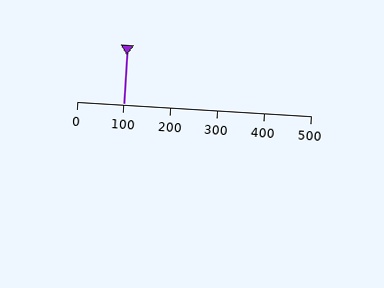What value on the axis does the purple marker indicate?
The marker indicates approximately 100.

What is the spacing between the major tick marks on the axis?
The major ticks are spaced 100 apart.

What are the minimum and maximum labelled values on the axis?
The axis runs from 0 to 500.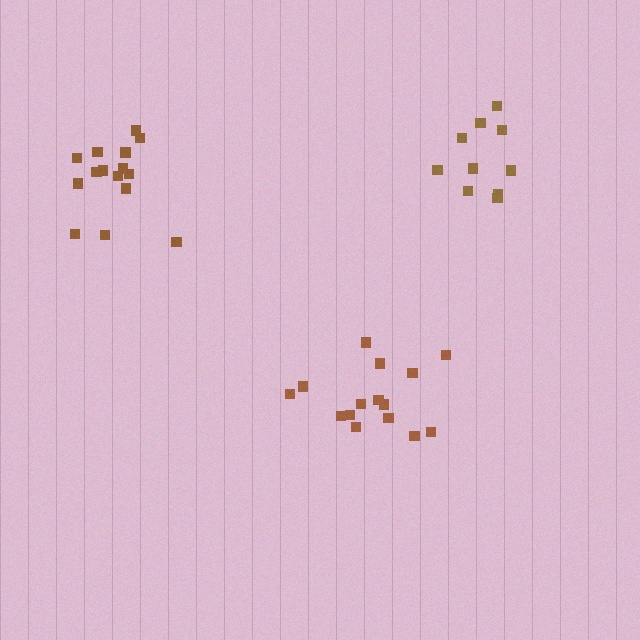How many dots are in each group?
Group 1: 15 dots, Group 2: 10 dots, Group 3: 15 dots (40 total).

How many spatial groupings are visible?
There are 3 spatial groupings.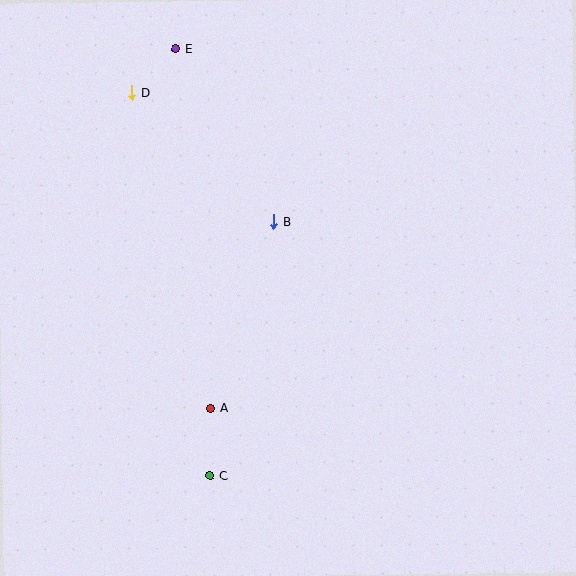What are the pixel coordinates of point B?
Point B is at (274, 222).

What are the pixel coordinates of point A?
Point A is at (210, 408).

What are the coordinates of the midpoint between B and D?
The midpoint between B and D is at (203, 157).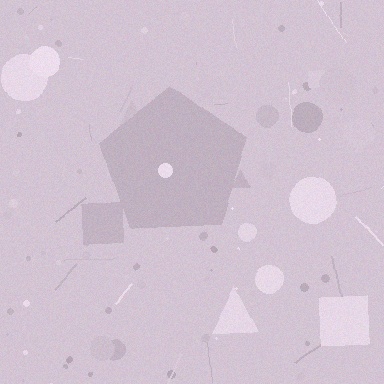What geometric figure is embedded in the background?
A pentagon is embedded in the background.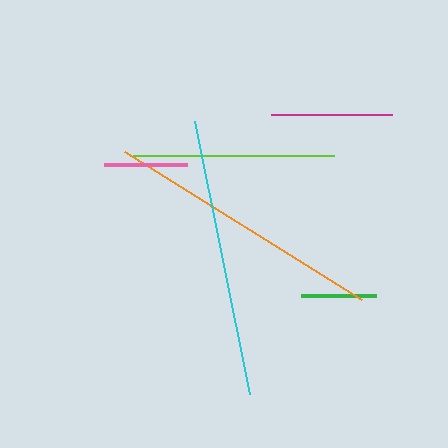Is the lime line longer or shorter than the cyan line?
The cyan line is longer than the lime line.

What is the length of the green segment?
The green segment is approximately 75 pixels long.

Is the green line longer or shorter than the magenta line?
The magenta line is longer than the green line.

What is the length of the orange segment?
The orange segment is approximately 279 pixels long.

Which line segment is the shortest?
The green line is the shortest at approximately 75 pixels.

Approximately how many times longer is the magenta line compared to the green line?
The magenta line is approximately 1.6 times the length of the green line.